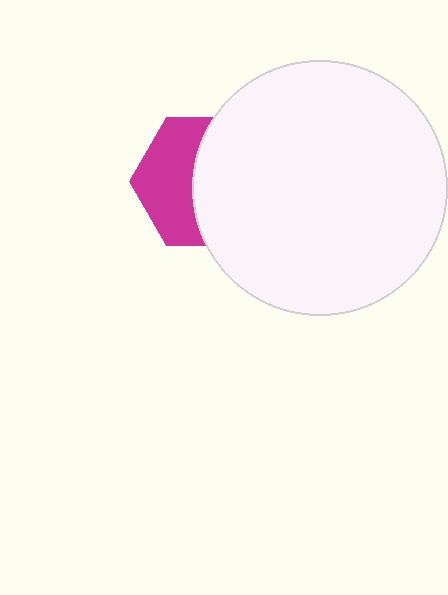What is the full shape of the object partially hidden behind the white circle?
The partially hidden object is a magenta hexagon.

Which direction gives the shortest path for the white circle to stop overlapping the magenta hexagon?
Moving right gives the shortest separation.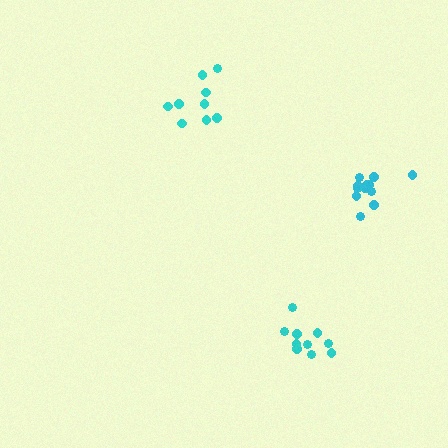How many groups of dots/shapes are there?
There are 3 groups.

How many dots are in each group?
Group 1: 13 dots, Group 2: 9 dots, Group 3: 10 dots (32 total).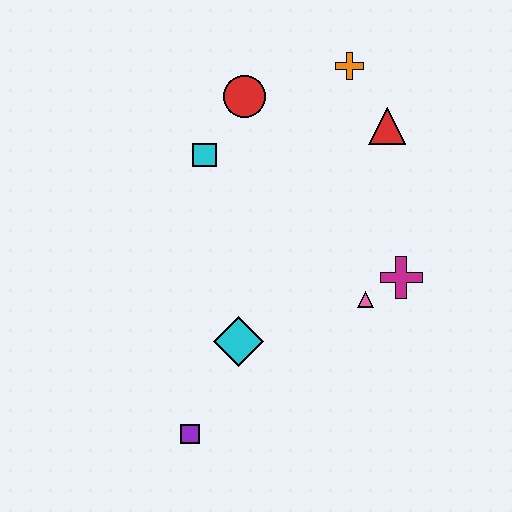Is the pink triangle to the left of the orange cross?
No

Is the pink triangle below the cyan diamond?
No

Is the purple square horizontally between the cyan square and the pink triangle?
No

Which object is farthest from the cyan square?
The purple square is farthest from the cyan square.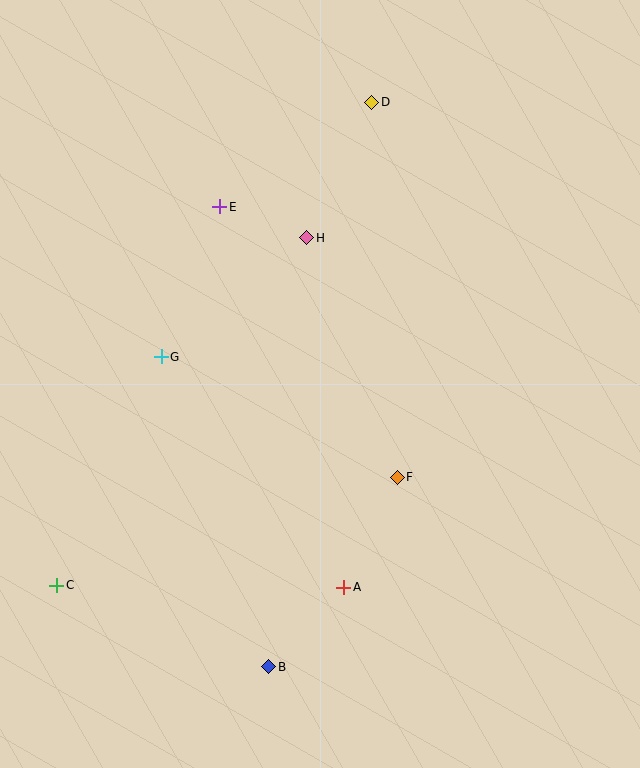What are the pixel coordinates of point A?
Point A is at (344, 587).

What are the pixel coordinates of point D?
Point D is at (372, 102).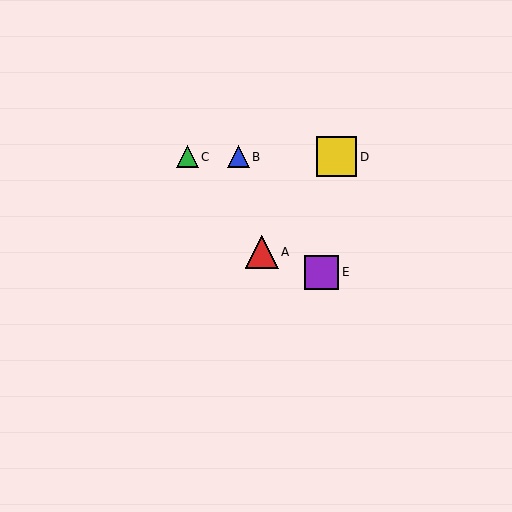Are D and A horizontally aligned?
No, D is at y≈157 and A is at y≈252.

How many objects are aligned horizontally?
3 objects (B, C, D) are aligned horizontally.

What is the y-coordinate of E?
Object E is at y≈272.